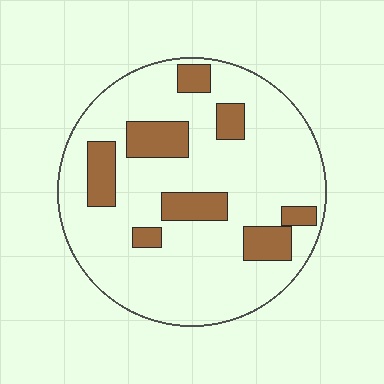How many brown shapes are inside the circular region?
8.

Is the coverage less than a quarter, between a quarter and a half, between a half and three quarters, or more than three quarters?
Less than a quarter.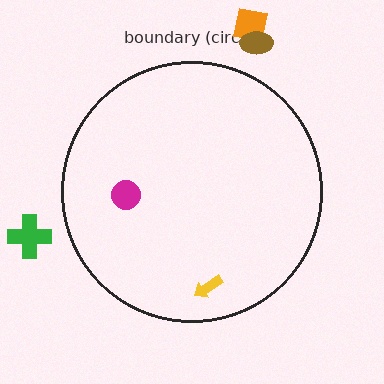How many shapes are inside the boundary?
2 inside, 3 outside.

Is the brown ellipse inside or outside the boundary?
Outside.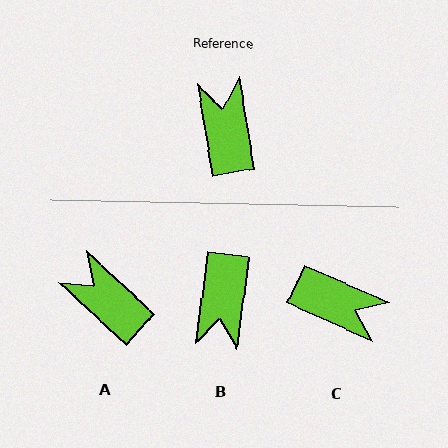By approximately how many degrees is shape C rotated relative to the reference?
Approximately 124 degrees clockwise.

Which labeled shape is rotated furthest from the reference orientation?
B, about 163 degrees away.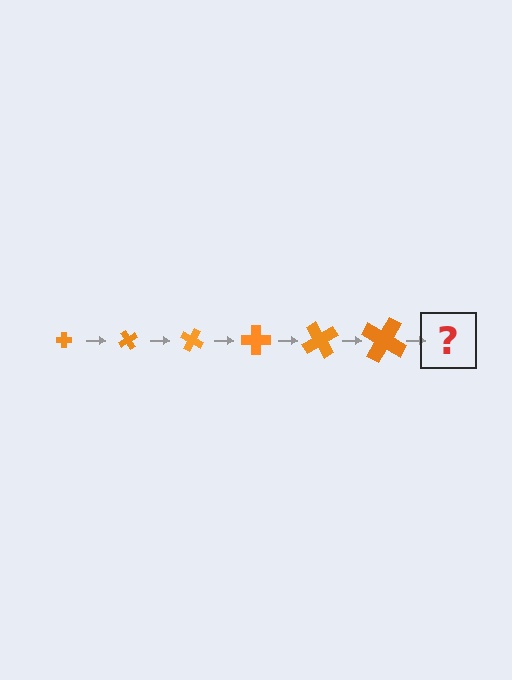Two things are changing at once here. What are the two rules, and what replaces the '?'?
The two rules are that the cross grows larger each step and it rotates 60 degrees each step. The '?' should be a cross, larger than the previous one and rotated 360 degrees from the start.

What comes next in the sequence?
The next element should be a cross, larger than the previous one and rotated 360 degrees from the start.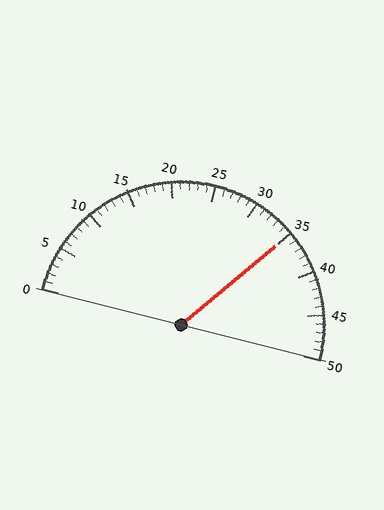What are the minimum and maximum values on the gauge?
The gauge ranges from 0 to 50.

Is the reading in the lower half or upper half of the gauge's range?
The reading is in the upper half of the range (0 to 50).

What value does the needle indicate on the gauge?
The needle indicates approximately 35.